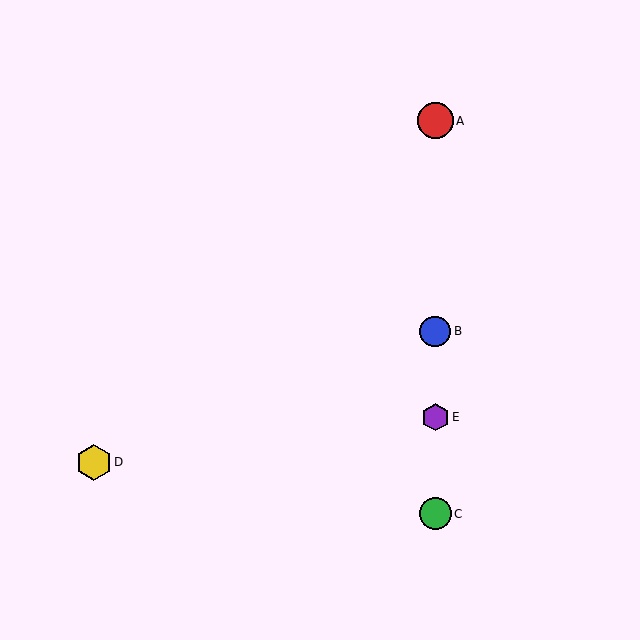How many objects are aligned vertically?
4 objects (A, B, C, E) are aligned vertically.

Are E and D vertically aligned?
No, E is at x≈435 and D is at x≈94.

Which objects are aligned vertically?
Objects A, B, C, E are aligned vertically.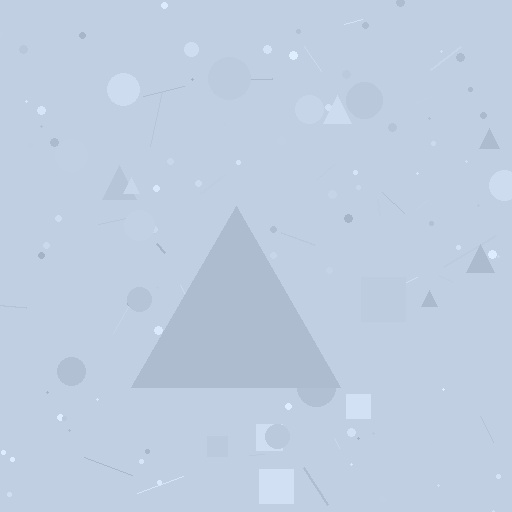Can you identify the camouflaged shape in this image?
The camouflaged shape is a triangle.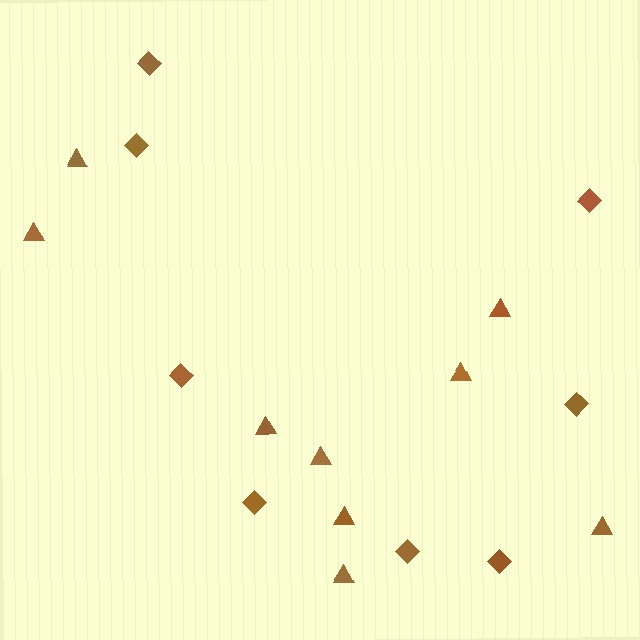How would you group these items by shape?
There are 2 groups: one group of triangles (9) and one group of diamonds (8).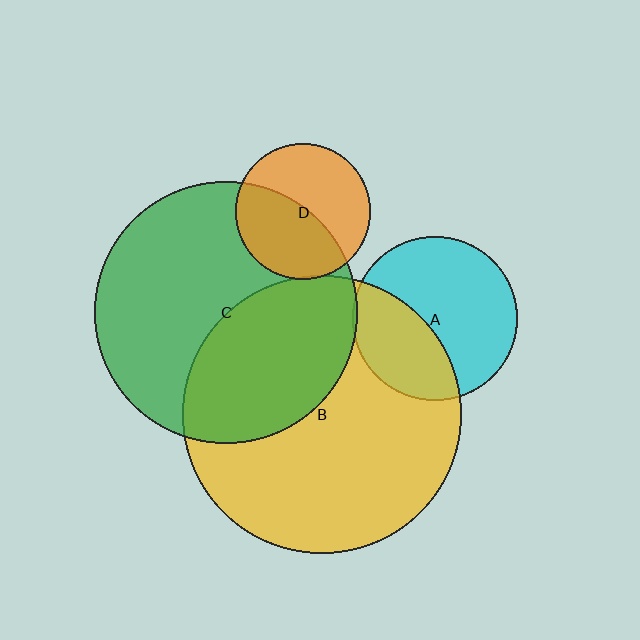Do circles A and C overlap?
Yes.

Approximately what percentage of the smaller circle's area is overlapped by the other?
Approximately 5%.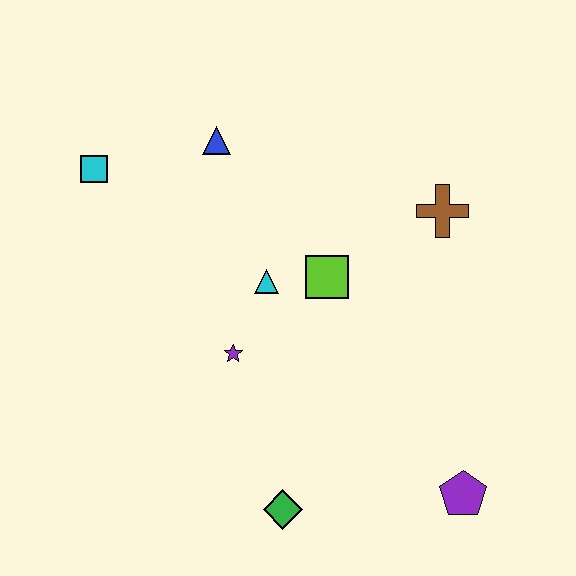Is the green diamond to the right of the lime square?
No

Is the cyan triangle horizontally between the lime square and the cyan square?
Yes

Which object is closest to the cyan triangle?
The lime square is closest to the cyan triangle.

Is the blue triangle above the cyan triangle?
Yes